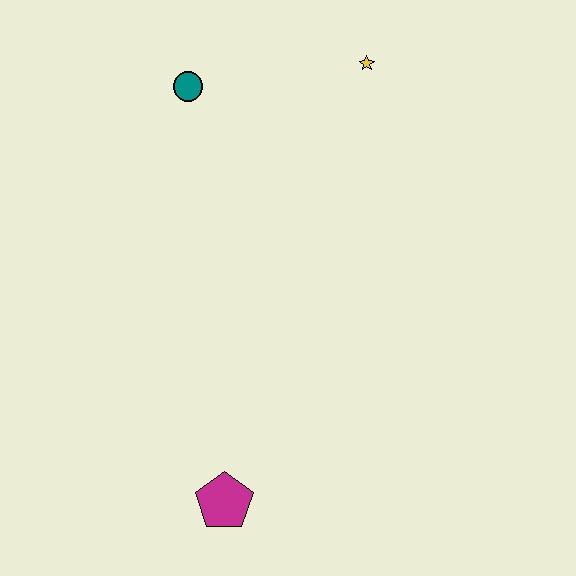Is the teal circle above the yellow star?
No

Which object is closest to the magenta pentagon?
The teal circle is closest to the magenta pentagon.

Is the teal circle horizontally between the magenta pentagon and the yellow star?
No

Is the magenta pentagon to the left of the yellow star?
Yes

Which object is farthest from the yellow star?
The magenta pentagon is farthest from the yellow star.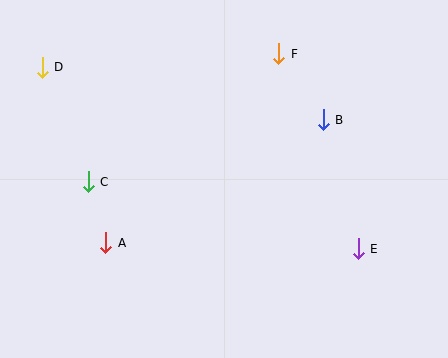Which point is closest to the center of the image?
Point B at (323, 120) is closest to the center.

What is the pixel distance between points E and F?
The distance between E and F is 210 pixels.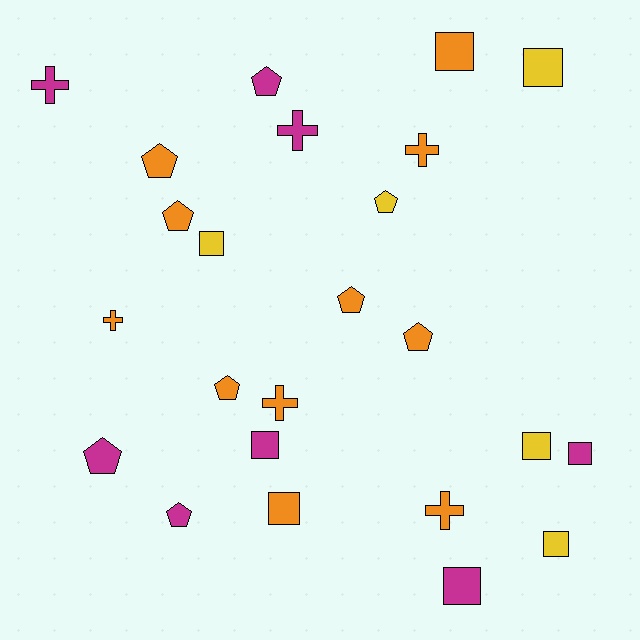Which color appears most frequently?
Orange, with 11 objects.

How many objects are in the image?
There are 24 objects.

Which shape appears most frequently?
Square, with 9 objects.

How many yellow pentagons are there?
There is 1 yellow pentagon.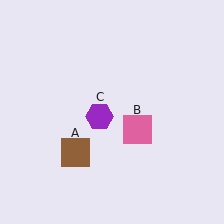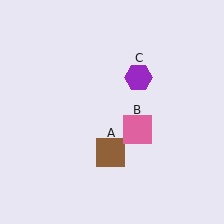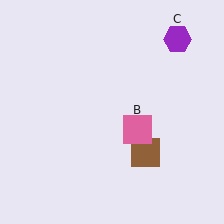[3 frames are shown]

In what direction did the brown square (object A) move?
The brown square (object A) moved right.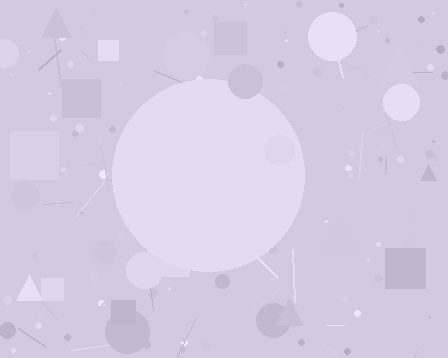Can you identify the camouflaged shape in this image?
The camouflaged shape is a circle.